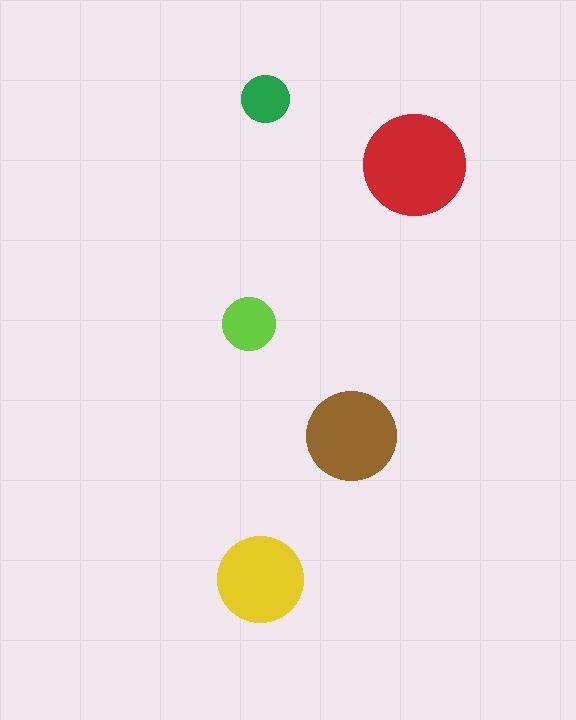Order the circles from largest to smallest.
the red one, the brown one, the yellow one, the lime one, the green one.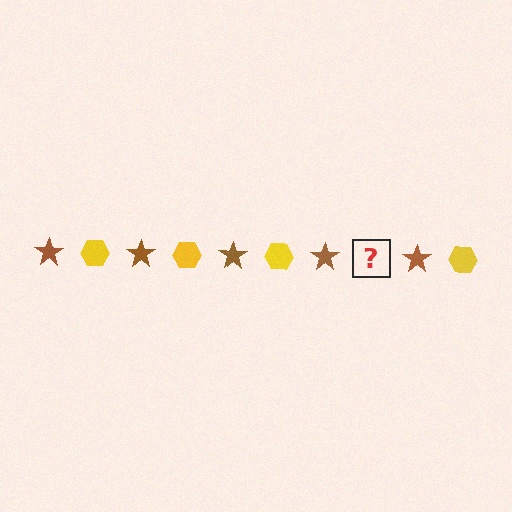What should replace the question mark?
The question mark should be replaced with a yellow hexagon.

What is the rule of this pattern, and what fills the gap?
The rule is that the pattern alternates between brown star and yellow hexagon. The gap should be filled with a yellow hexagon.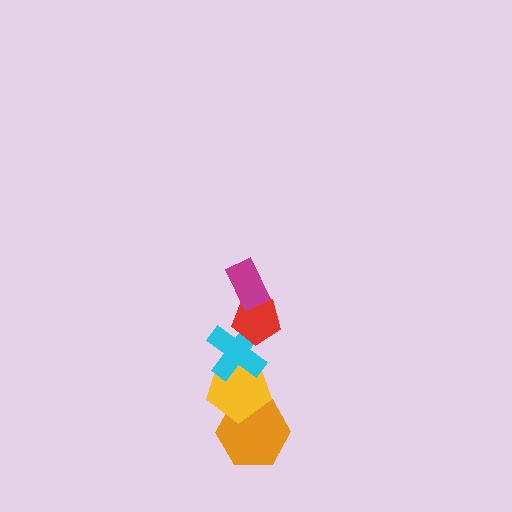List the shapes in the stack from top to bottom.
From top to bottom: the magenta rectangle, the red pentagon, the cyan cross, the yellow pentagon, the orange hexagon.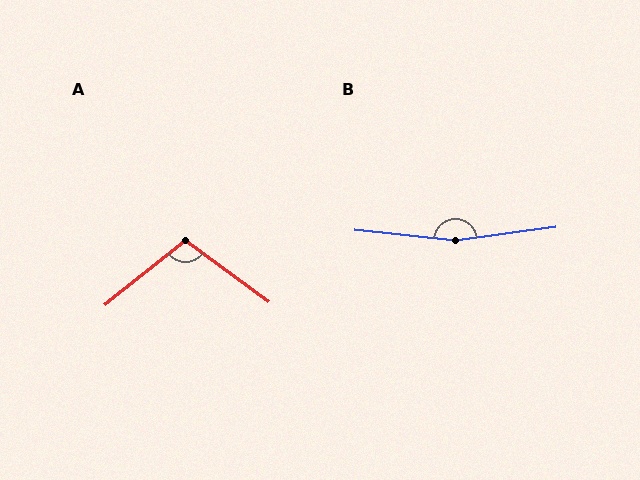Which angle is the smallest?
A, at approximately 105 degrees.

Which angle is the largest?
B, at approximately 166 degrees.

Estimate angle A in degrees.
Approximately 105 degrees.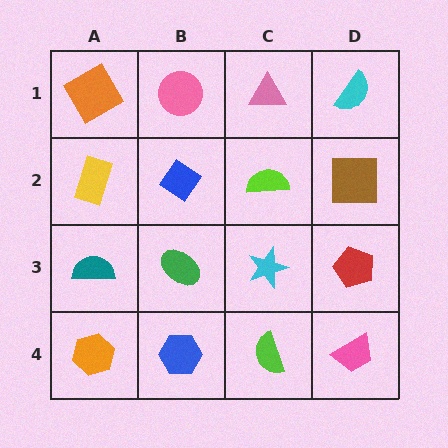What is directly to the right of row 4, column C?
A pink trapezoid.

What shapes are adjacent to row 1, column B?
A blue diamond (row 2, column B), an orange square (row 1, column A), a pink triangle (row 1, column C).